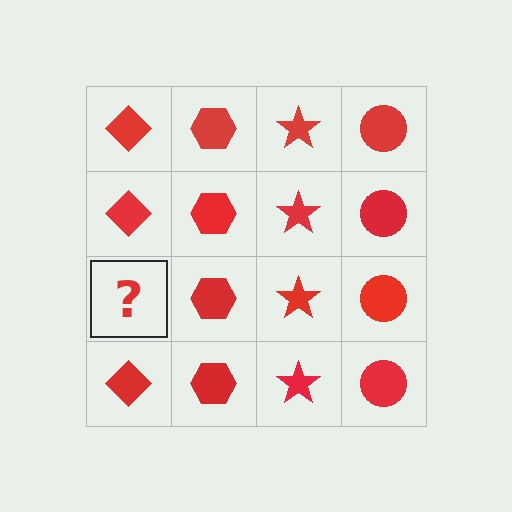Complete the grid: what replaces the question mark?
The question mark should be replaced with a red diamond.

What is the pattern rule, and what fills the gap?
The rule is that each column has a consistent shape. The gap should be filled with a red diamond.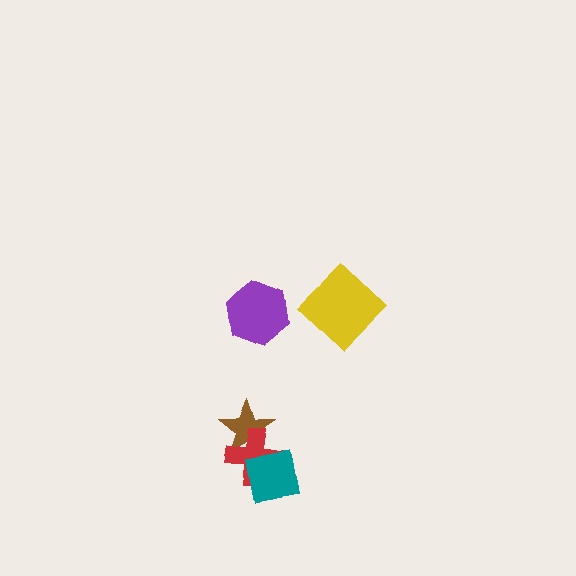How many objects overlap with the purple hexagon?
0 objects overlap with the purple hexagon.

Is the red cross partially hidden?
Yes, it is partially covered by another shape.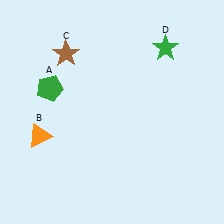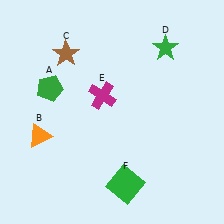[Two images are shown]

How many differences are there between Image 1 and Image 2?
There are 2 differences between the two images.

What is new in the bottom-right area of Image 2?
A green square (F) was added in the bottom-right area of Image 2.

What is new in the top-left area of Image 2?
A magenta cross (E) was added in the top-left area of Image 2.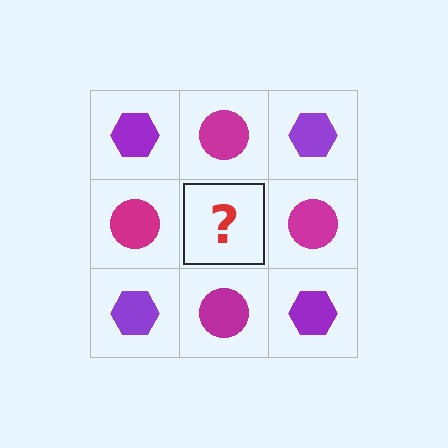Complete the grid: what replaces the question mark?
The question mark should be replaced with a purple hexagon.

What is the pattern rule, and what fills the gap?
The rule is that it alternates purple hexagon and magenta circle in a checkerboard pattern. The gap should be filled with a purple hexagon.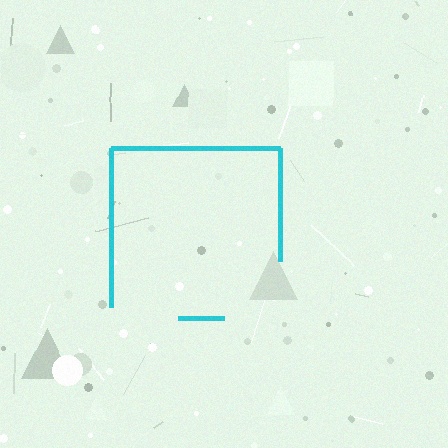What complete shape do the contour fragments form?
The contour fragments form a square.